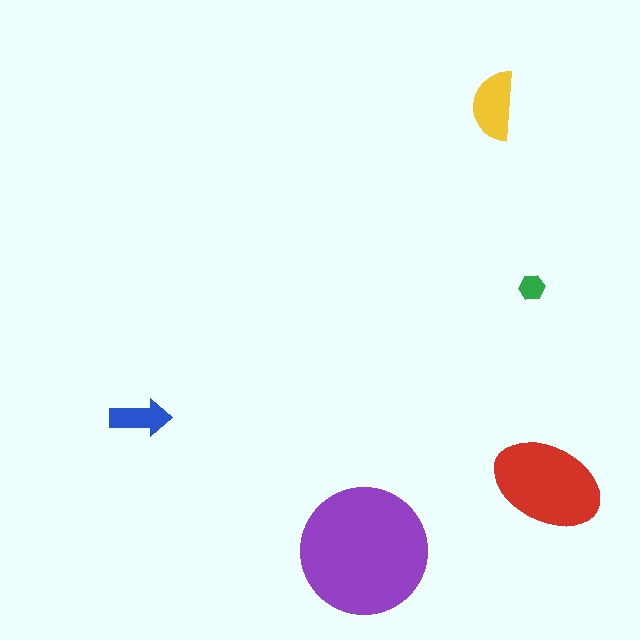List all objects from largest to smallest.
The purple circle, the red ellipse, the yellow semicircle, the blue arrow, the green hexagon.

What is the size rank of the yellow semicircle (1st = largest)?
3rd.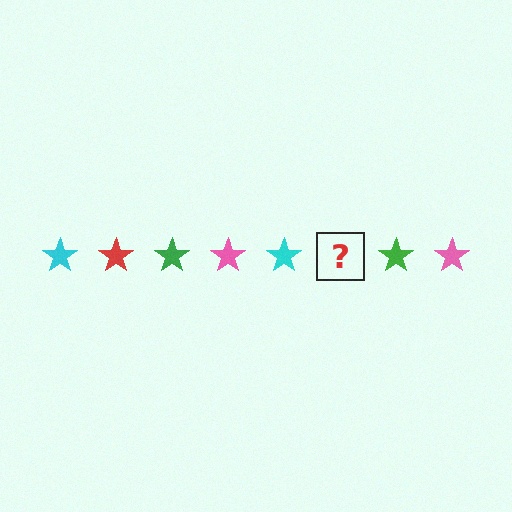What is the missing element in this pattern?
The missing element is a red star.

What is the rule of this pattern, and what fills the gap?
The rule is that the pattern cycles through cyan, red, green, pink stars. The gap should be filled with a red star.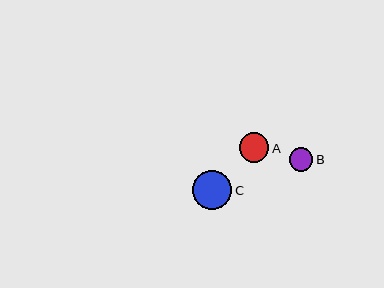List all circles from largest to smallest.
From largest to smallest: C, A, B.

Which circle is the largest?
Circle C is the largest with a size of approximately 39 pixels.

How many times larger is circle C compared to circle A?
Circle C is approximately 1.3 times the size of circle A.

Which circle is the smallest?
Circle B is the smallest with a size of approximately 23 pixels.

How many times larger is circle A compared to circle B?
Circle A is approximately 1.3 times the size of circle B.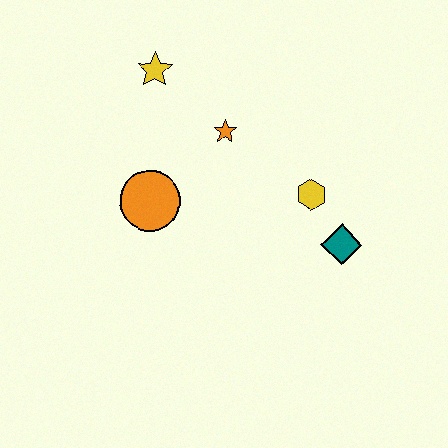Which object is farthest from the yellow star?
The teal diamond is farthest from the yellow star.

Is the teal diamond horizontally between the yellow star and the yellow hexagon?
No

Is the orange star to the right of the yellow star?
Yes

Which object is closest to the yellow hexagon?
The teal diamond is closest to the yellow hexagon.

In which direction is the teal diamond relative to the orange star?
The teal diamond is to the right of the orange star.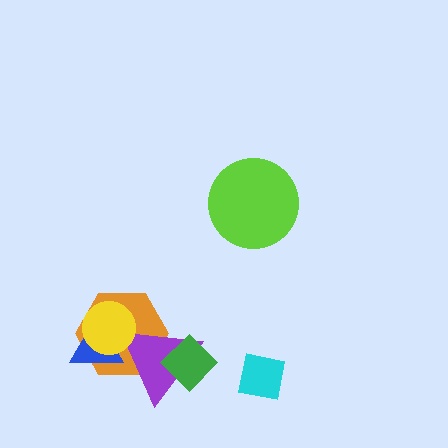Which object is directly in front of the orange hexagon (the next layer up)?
The purple triangle is directly in front of the orange hexagon.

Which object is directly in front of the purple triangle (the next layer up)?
The blue triangle is directly in front of the purple triangle.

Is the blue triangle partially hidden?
Yes, it is partially covered by another shape.